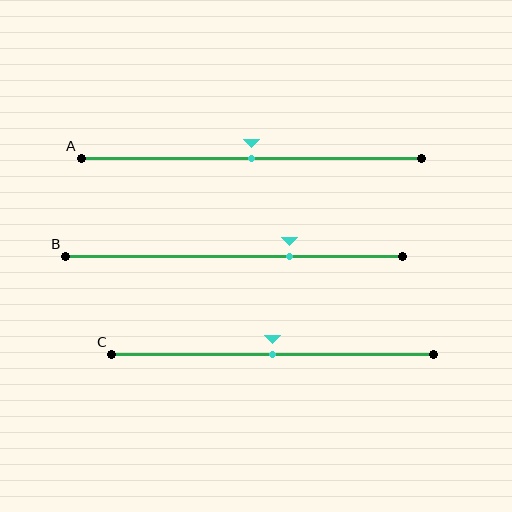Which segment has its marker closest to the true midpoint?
Segment A has its marker closest to the true midpoint.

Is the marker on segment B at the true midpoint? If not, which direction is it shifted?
No, the marker on segment B is shifted to the right by about 17% of the segment length.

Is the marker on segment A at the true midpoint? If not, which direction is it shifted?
Yes, the marker on segment A is at the true midpoint.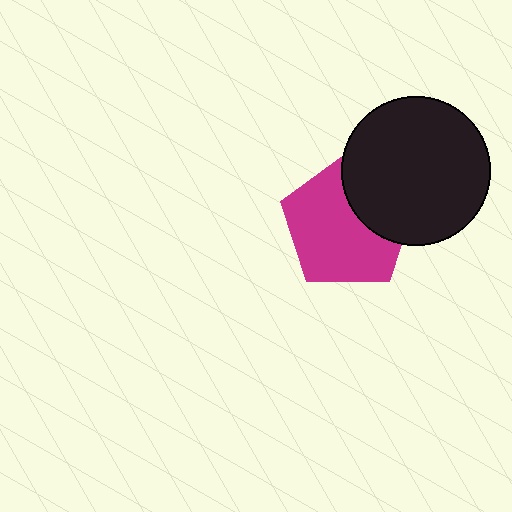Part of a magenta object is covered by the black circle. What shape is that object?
It is a pentagon.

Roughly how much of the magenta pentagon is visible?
Most of it is visible (roughly 69%).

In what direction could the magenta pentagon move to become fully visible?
The magenta pentagon could move left. That would shift it out from behind the black circle entirely.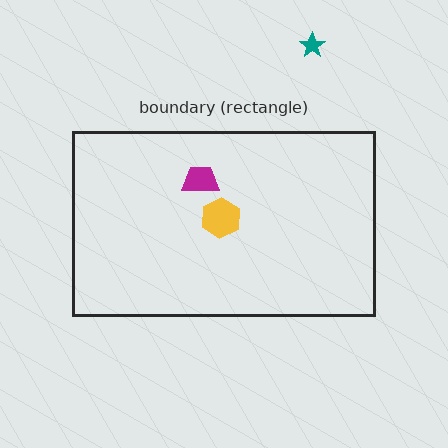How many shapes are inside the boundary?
2 inside, 1 outside.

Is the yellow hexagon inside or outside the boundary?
Inside.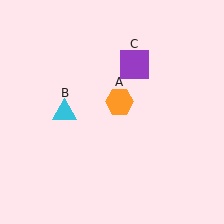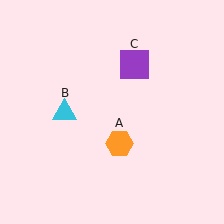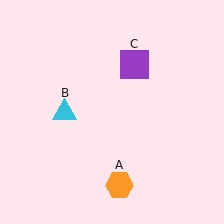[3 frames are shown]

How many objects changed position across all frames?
1 object changed position: orange hexagon (object A).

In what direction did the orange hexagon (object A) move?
The orange hexagon (object A) moved down.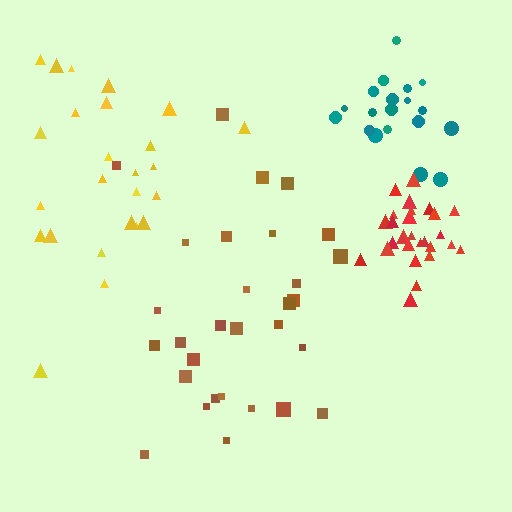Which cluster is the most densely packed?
Red.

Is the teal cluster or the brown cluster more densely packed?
Teal.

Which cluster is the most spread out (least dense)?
Yellow.